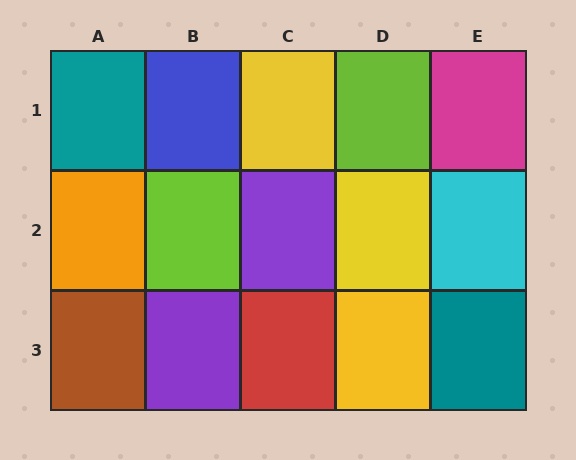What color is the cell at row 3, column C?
Red.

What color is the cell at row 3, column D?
Yellow.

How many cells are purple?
2 cells are purple.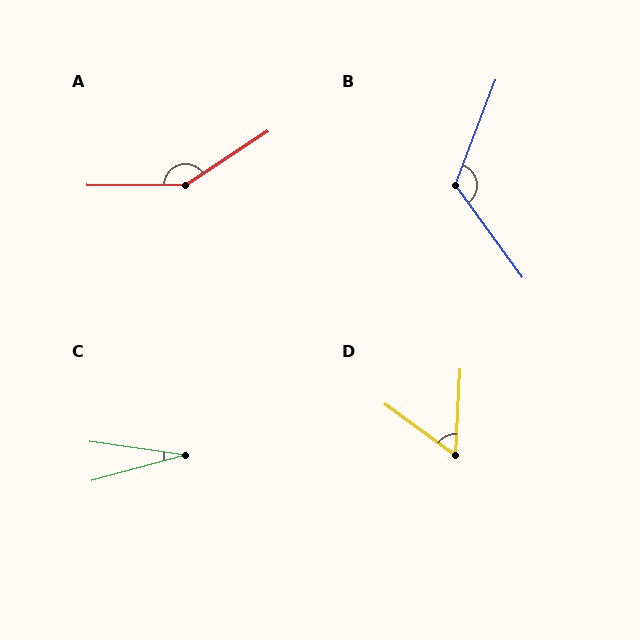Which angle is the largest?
A, at approximately 146 degrees.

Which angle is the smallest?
C, at approximately 23 degrees.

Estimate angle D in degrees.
Approximately 57 degrees.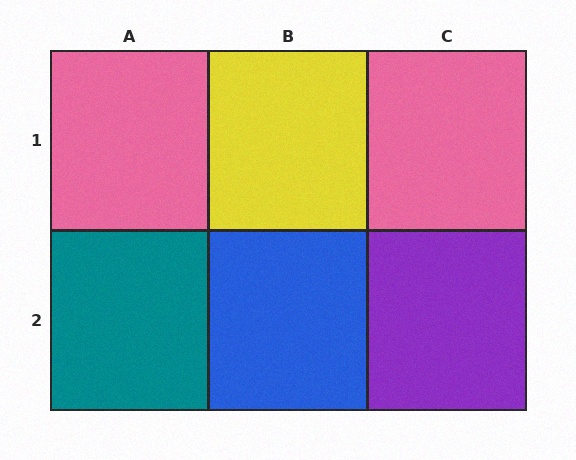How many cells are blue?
1 cell is blue.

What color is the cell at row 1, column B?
Yellow.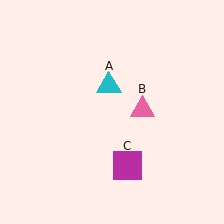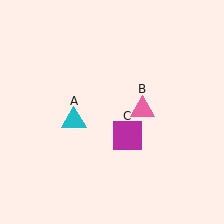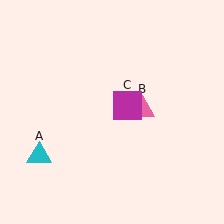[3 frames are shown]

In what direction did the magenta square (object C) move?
The magenta square (object C) moved up.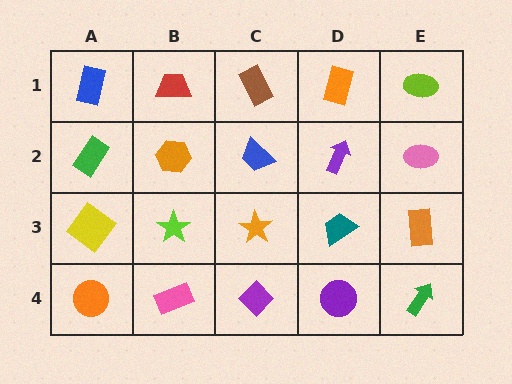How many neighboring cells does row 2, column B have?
4.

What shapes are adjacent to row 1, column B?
An orange hexagon (row 2, column B), a blue rectangle (row 1, column A), a brown rectangle (row 1, column C).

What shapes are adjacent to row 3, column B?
An orange hexagon (row 2, column B), a pink rectangle (row 4, column B), a yellow diamond (row 3, column A), an orange star (row 3, column C).